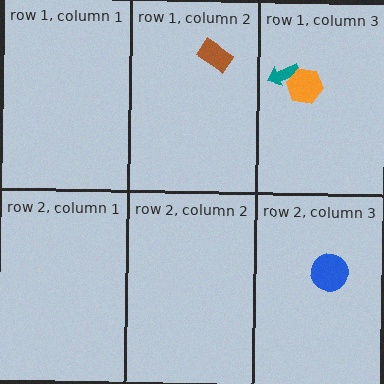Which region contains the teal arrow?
The row 1, column 3 region.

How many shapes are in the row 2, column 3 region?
1.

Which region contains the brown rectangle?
The row 1, column 2 region.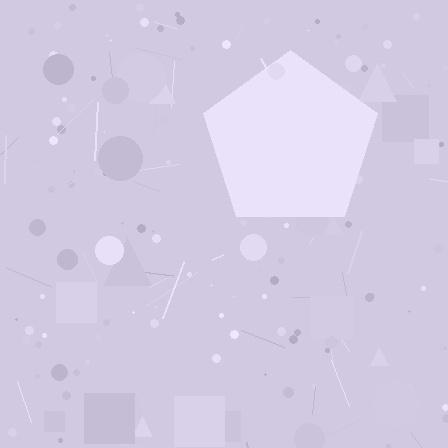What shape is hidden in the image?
A pentagon is hidden in the image.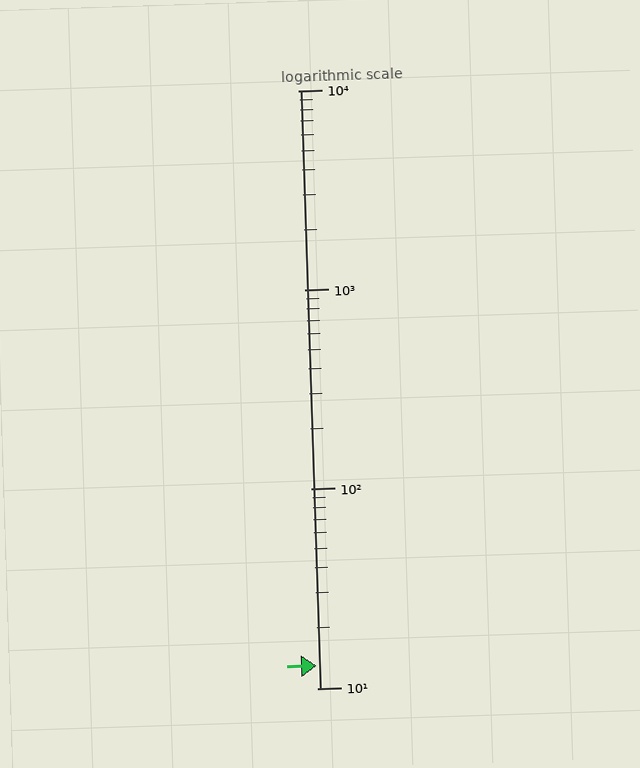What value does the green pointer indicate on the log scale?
The pointer indicates approximately 13.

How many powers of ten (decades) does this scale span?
The scale spans 3 decades, from 10 to 10000.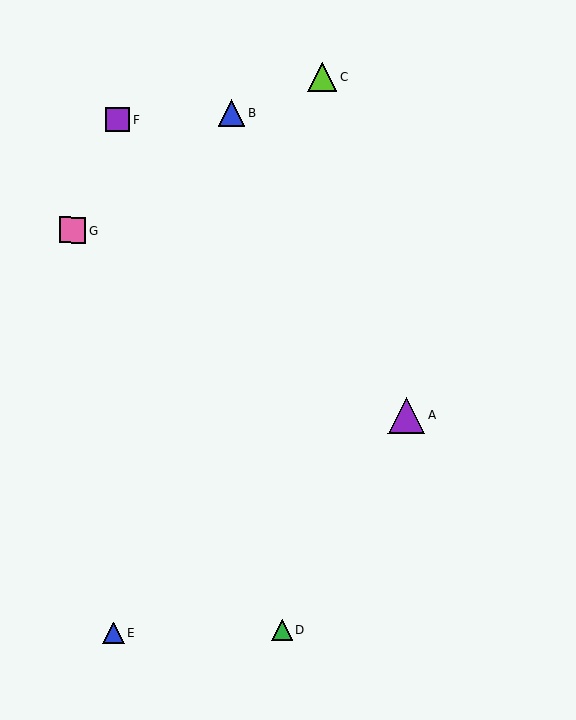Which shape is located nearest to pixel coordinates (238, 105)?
The blue triangle (labeled B) at (232, 113) is nearest to that location.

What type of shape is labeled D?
Shape D is a green triangle.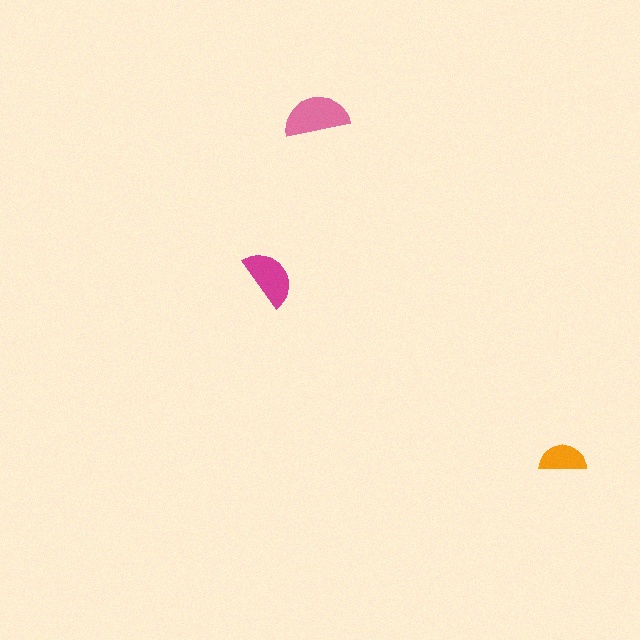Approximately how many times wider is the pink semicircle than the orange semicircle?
About 1.5 times wider.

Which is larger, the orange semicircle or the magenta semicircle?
The magenta one.